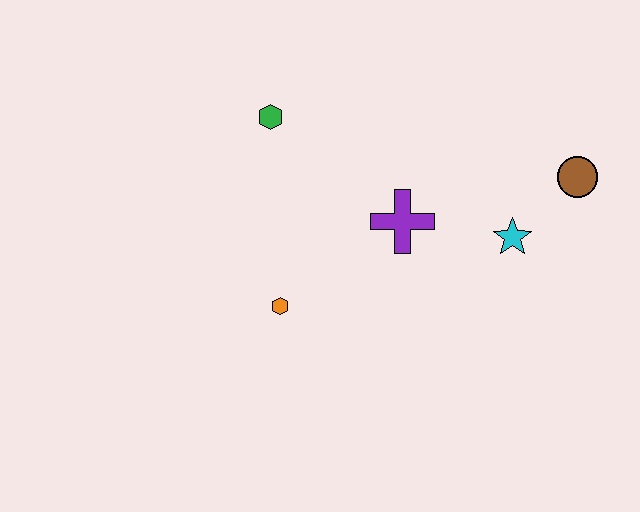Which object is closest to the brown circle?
The cyan star is closest to the brown circle.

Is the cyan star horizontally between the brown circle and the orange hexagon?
Yes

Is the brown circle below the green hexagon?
Yes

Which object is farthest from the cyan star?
The green hexagon is farthest from the cyan star.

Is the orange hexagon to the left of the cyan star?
Yes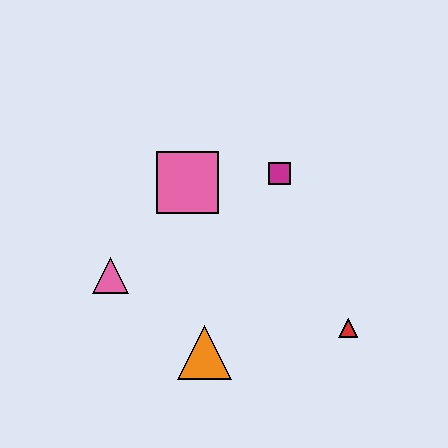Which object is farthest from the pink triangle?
The red triangle is farthest from the pink triangle.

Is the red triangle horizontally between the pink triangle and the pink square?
No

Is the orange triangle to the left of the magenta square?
Yes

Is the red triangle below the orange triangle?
No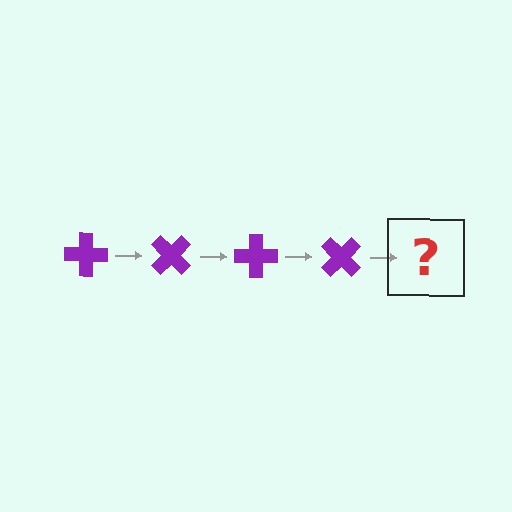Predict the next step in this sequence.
The next step is a purple cross rotated 180 degrees.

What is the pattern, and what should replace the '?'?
The pattern is that the cross rotates 45 degrees each step. The '?' should be a purple cross rotated 180 degrees.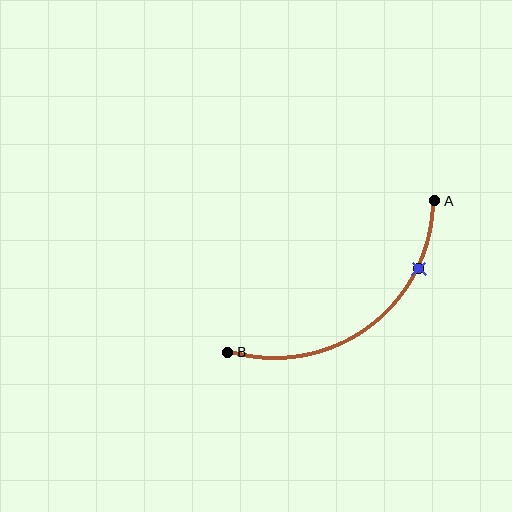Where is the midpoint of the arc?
The arc midpoint is the point on the curve farthest from the straight line joining A and B. It sits below and to the right of that line.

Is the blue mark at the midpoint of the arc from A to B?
No. The blue mark lies on the arc but is closer to endpoint A. The arc midpoint would be at the point on the curve equidistant along the arc from both A and B.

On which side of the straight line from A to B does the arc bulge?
The arc bulges below and to the right of the straight line connecting A and B.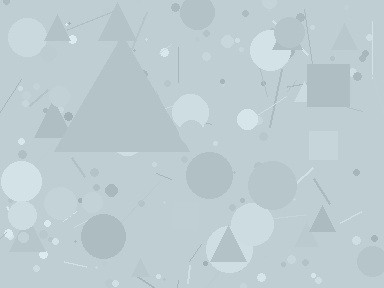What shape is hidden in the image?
A triangle is hidden in the image.